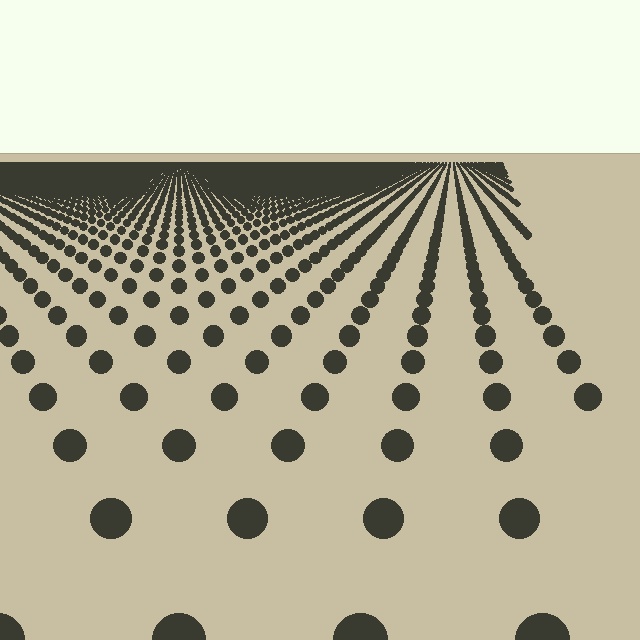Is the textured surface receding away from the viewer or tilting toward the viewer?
The surface is receding away from the viewer. Texture elements get smaller and denser toward the top.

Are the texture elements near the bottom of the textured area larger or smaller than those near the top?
Larger. Near the bottom, elements are closer to the viewer and appear at a bigger on-screen size.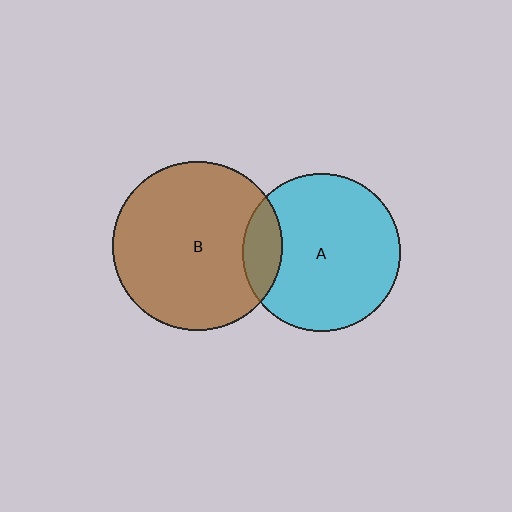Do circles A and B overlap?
Yes.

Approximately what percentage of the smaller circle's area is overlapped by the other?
Approximately 15%.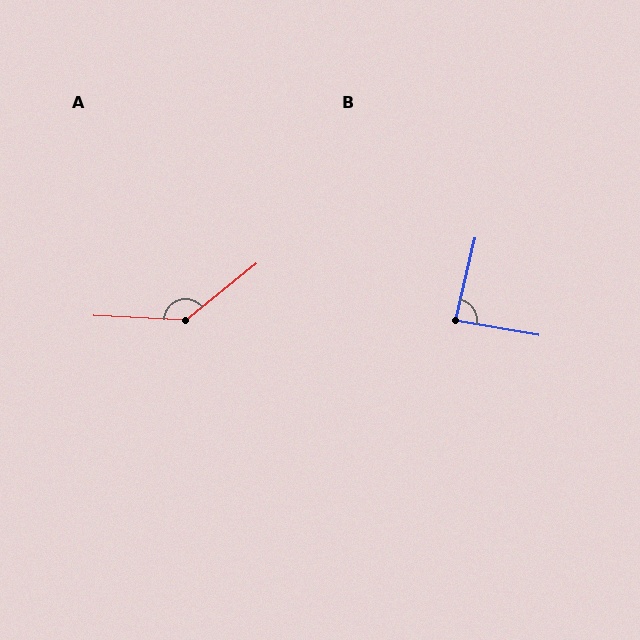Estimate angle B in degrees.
Approximately 87 degrees.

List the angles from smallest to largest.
B (87°), A (139°).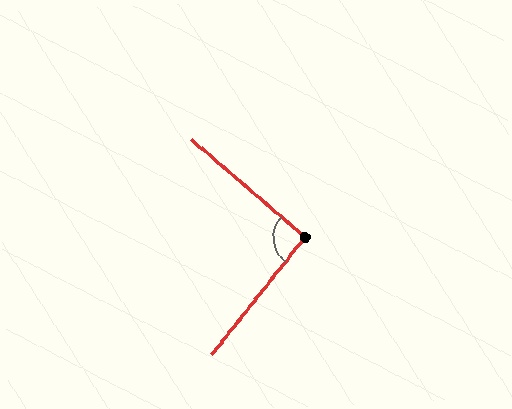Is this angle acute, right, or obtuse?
It is approximately a right angle.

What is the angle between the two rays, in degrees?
Approximately 92 degrees.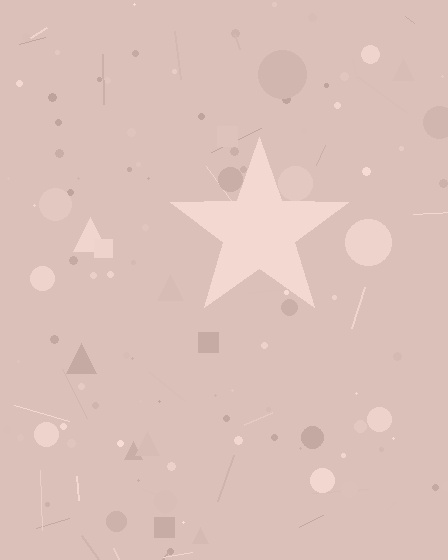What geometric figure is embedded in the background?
A star is embedded in the background.